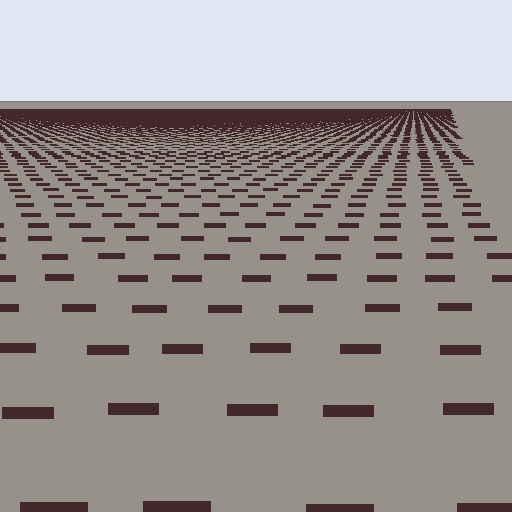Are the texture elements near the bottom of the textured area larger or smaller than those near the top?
Larger. Near the bottom, elements are closer to the viewer and appear at a bigger on-screen size.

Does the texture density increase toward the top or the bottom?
Density increases toward the top.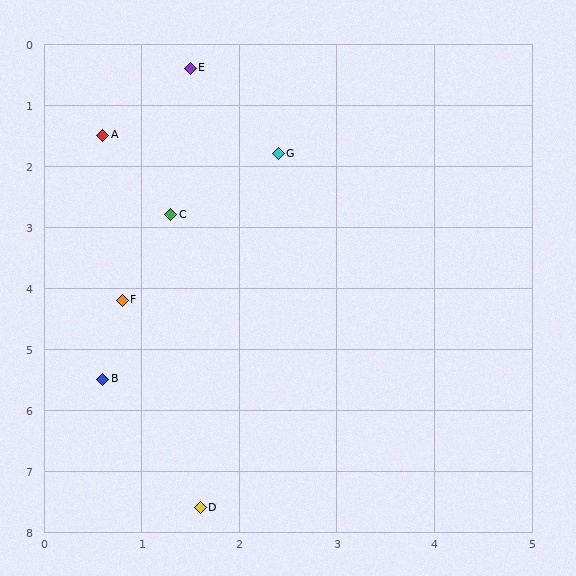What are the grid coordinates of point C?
Point C is at approximately (1.3, 2.8).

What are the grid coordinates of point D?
Point D is at approximately (1.6, 7.6).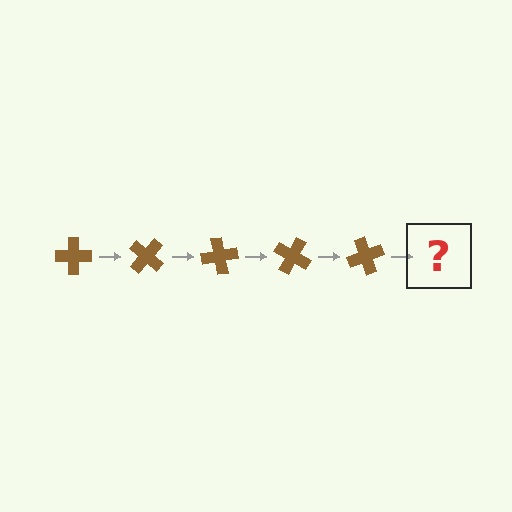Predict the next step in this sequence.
The next step is a brown cross rotated 200 degrees.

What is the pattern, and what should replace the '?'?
The pattern is that the cross rotates 40 degrees each step. The '?' should be a brown cross rotated 200 degrees.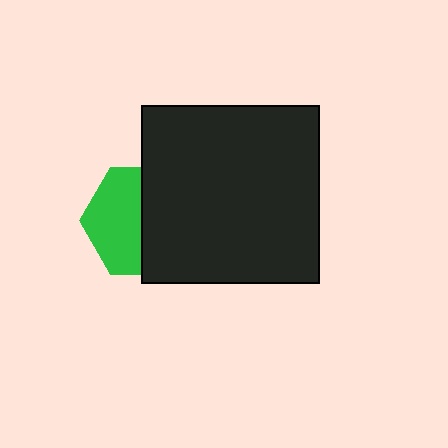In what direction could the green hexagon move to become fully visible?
The green hexagon could move left. That would shift it out from behind the black square entirely.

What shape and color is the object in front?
The object in front is a black square.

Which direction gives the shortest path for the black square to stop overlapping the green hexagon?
Moving right gives the shortest separation.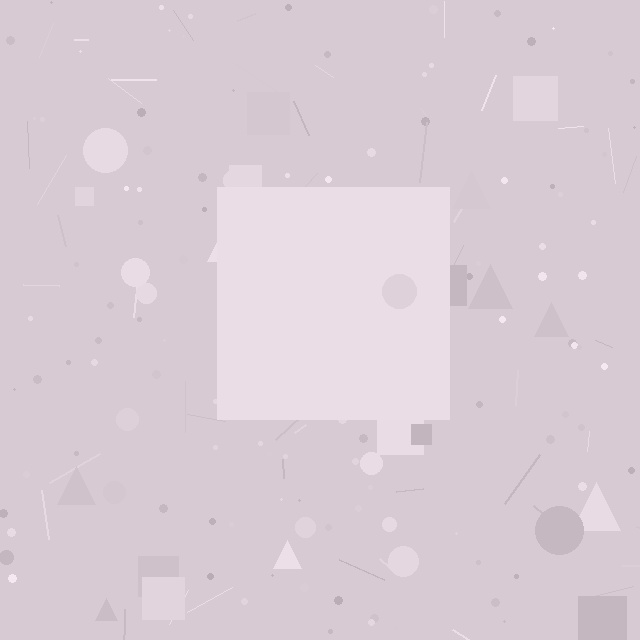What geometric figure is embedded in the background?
A square is embedded in the background.